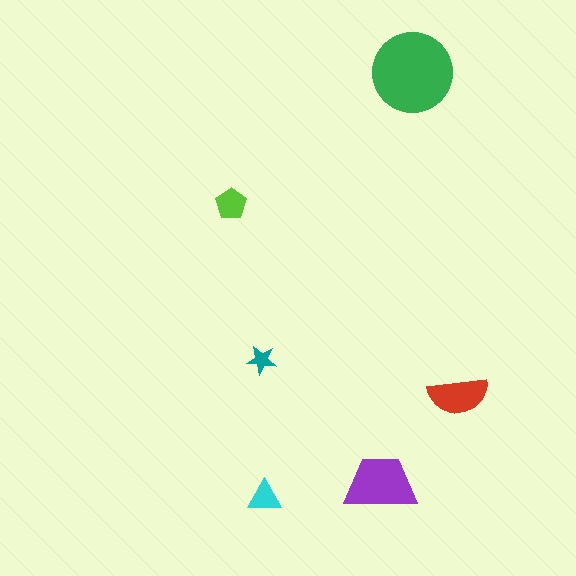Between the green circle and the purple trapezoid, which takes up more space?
The green circle.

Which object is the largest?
The green circle.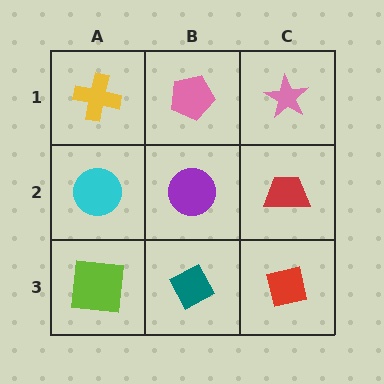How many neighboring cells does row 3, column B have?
3.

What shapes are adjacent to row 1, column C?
A red trapezoid (row 2, column C), a pink pentagon (row 1, column B).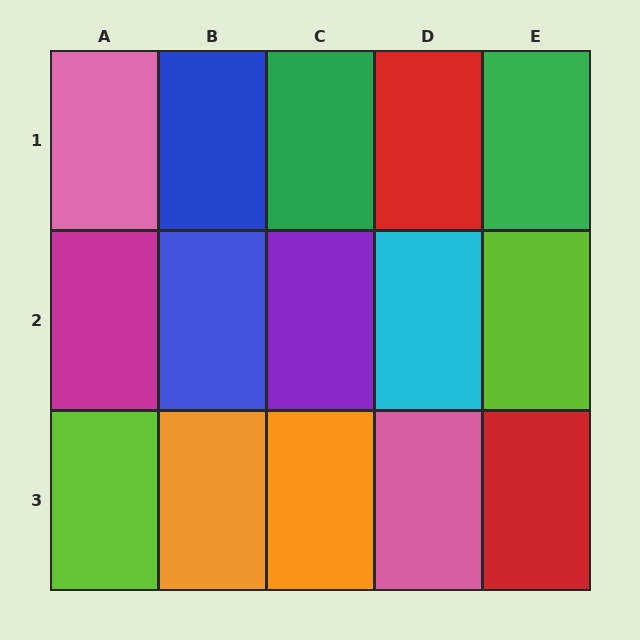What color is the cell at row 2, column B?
Blue.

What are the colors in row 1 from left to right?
Pink, blue, green, red, green.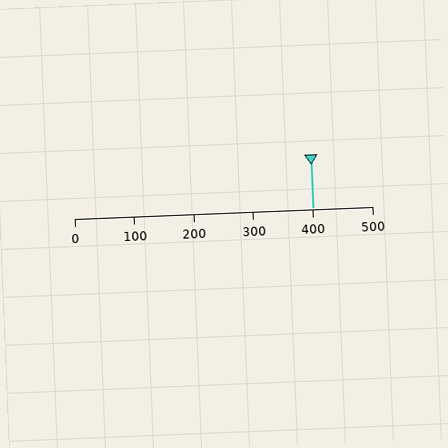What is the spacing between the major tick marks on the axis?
The major ticks are spaced 100 apart.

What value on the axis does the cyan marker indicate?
The marker indicates approximately 400.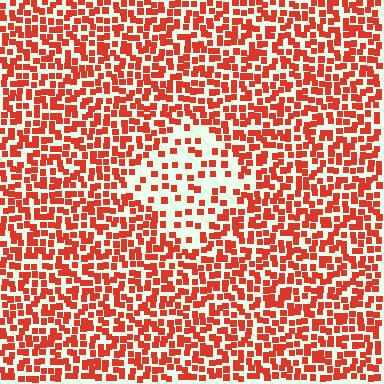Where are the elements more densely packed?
The elements are more densely packed outside the diamond boundary.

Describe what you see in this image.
The image contains small red elements arranged at two different densities. A diamond-shaped region is visible where the elements are less densely packed than the surrounding area.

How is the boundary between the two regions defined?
The boundary is defined by a change in element density (approximately 2.4x ratio). All elements are the same color, size, and shape.